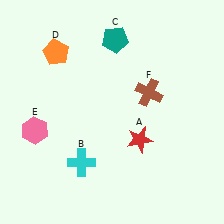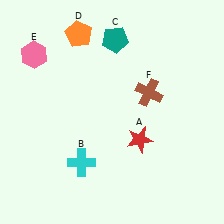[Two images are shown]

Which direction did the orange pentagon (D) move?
The orange pentagon (D) moved right.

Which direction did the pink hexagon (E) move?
The pink hexagon (E) moved up.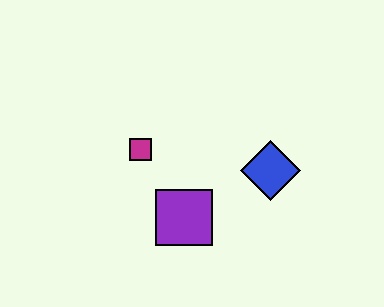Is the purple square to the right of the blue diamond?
No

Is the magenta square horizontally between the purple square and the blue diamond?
No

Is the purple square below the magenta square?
Yes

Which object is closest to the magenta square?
The purple square is closest to the magenta square.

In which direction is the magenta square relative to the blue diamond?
The magenta square is to the left of the blue diamond.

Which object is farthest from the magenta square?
The blue diamond is farthest from the magenta square.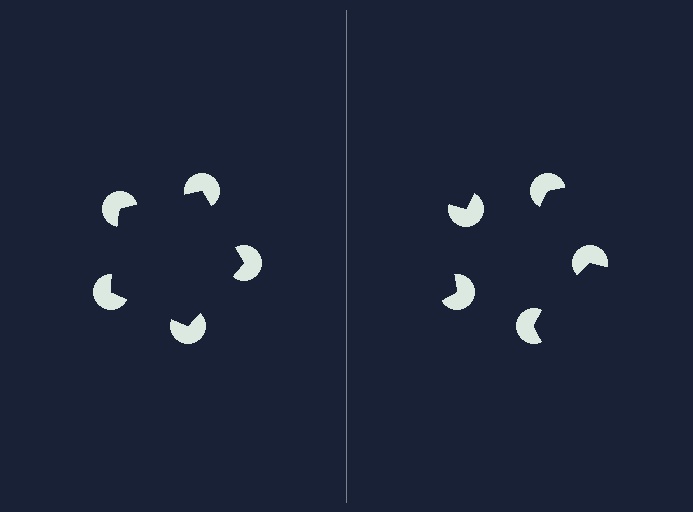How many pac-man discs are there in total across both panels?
10 — 5 on each side.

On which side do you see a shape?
An illusory pentagon appears on the left side. On the right side the wedge cuts are rotated, so no coherent shape forms.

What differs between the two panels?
The pac-man discs are positioned identically on both sides; only the wedge orientations differ. On the left they align to a pentagon; on the right they are misaligned.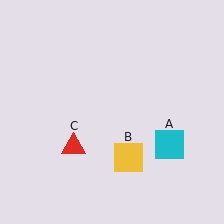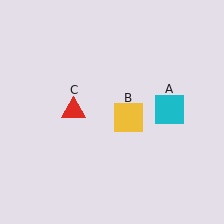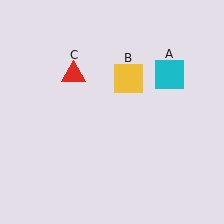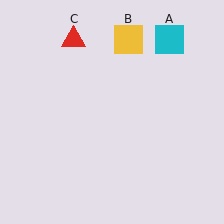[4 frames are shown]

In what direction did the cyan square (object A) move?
The cyan square (object A) moved up.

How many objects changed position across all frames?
3 objects changed position: cyan square (object A), yellow square (object B), red triangle (object C).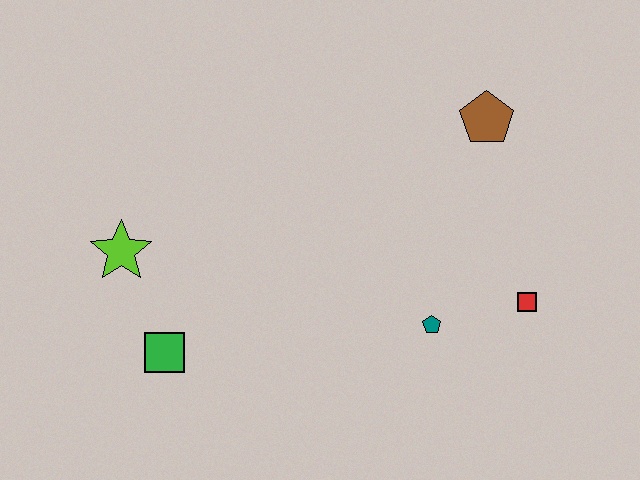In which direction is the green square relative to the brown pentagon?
The green square is to the left of the brown pentagon.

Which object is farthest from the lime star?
The red square is farthest from the lime star.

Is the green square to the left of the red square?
Yes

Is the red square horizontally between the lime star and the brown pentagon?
No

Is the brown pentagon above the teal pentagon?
Yes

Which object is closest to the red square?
The teal pentagon is closest to the red square.